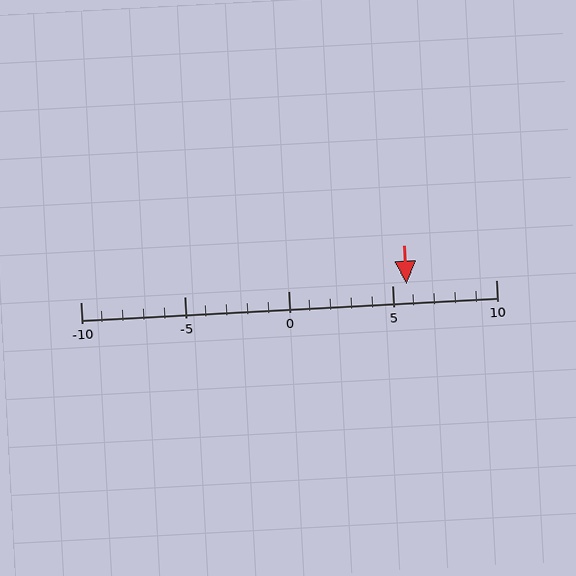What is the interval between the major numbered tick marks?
The major tick marks are spaced 5 units apart.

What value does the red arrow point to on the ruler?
The red arrow points to approximately 6.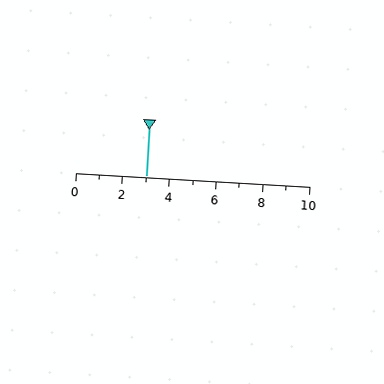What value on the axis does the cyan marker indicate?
The marker indicates approximately 3.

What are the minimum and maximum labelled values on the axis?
The axis runs from 0 to 10.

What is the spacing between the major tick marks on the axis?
The major ticks are spaced 2 apart.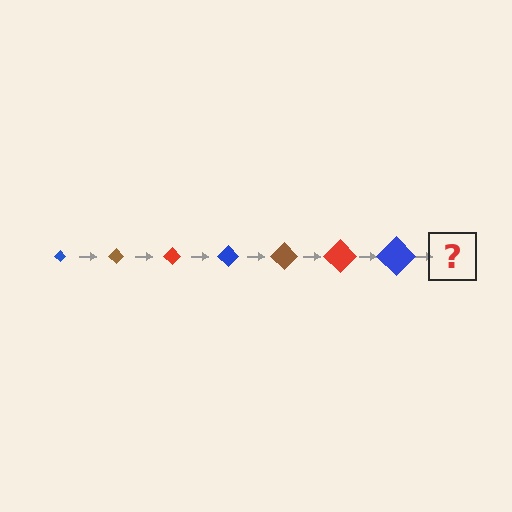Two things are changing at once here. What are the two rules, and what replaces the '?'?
The two rules are that the diamond grows larger each step and the color cycles through blue, brown, and red. The '?' should be a brown diamond, larger than the previous one.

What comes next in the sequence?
The next element should be a brown diamond, larger than the previous one.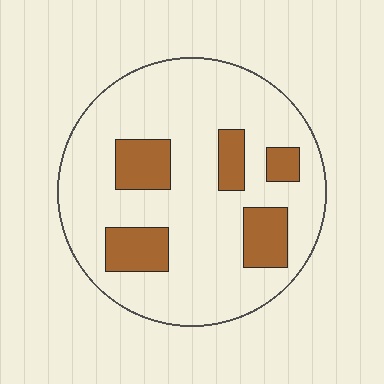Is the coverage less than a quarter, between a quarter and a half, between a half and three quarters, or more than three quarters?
Less than a quarter.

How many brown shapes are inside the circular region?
5.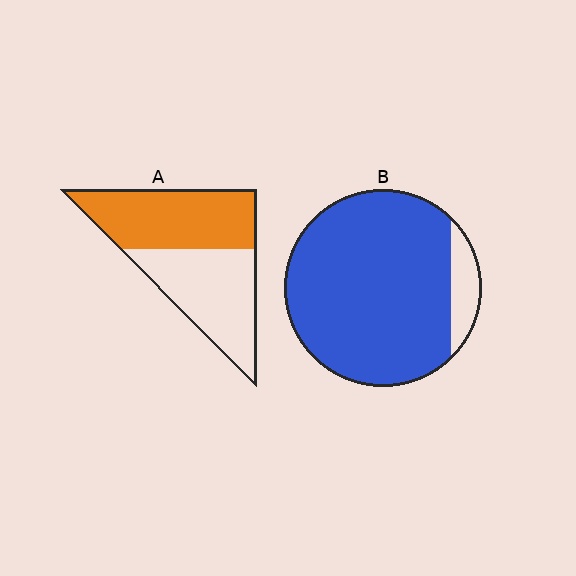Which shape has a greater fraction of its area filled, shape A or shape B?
Shape B.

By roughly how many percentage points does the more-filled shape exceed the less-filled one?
By roughly 40 percentage points (B over A).